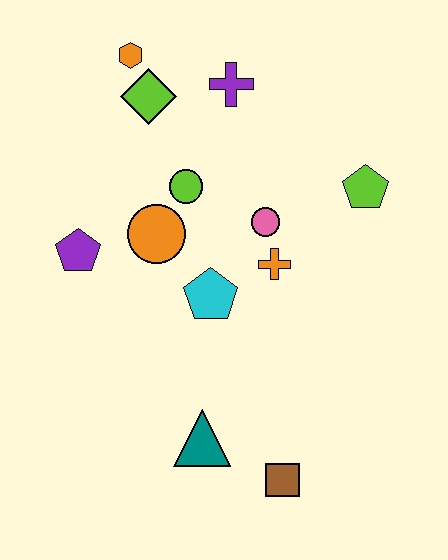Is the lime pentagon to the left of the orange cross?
No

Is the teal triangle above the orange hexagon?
No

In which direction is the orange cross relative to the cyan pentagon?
The orange cross is to the right of the cyan pentagon.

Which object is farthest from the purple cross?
The brown square is farthest from the purple cross.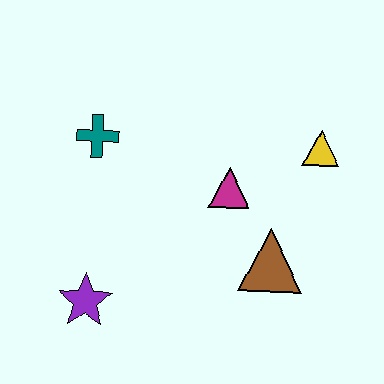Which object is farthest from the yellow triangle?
The purple star is farthest from the yellow triangle.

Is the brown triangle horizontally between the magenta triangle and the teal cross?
No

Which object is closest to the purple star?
The teal cross is closest to the purple star.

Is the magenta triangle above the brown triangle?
Yes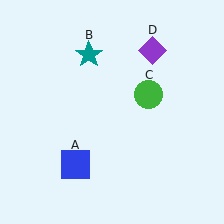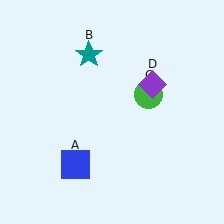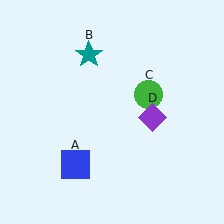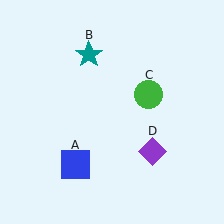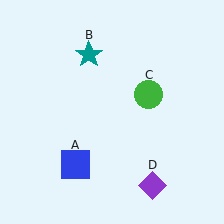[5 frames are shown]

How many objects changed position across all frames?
1 object changed position: purple diamond (object D).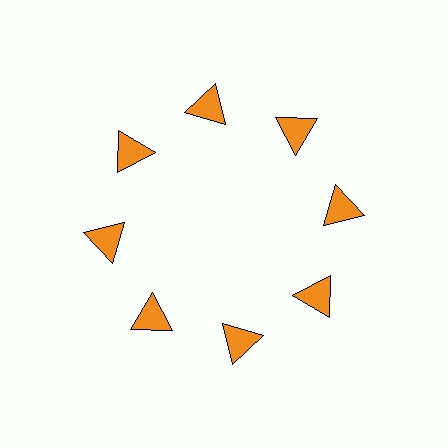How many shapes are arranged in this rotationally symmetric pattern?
There are 8 shapes, arranged in 8 groups of 1.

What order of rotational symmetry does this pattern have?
This pattern has 8-fold rotational symmetry.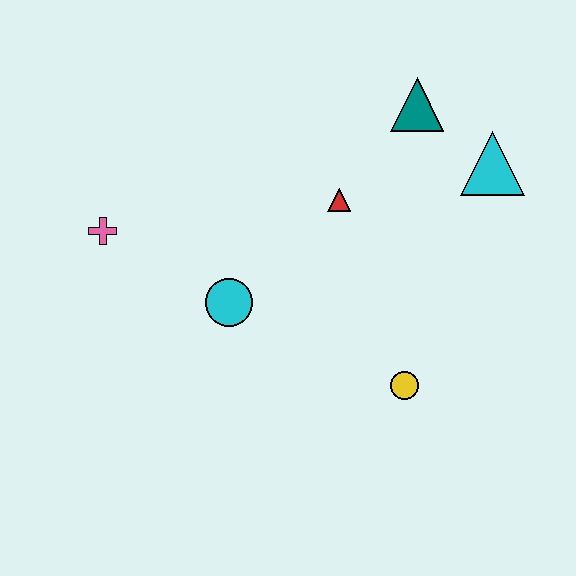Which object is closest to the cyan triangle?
The teal triangle is closest to the cyan triangle.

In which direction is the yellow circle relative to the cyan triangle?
The yellow circle is below the cyan triangle.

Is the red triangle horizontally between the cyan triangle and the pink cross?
Yes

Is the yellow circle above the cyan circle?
No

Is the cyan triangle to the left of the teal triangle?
No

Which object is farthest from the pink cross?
The cyan triangle is farthest from the pink cross.